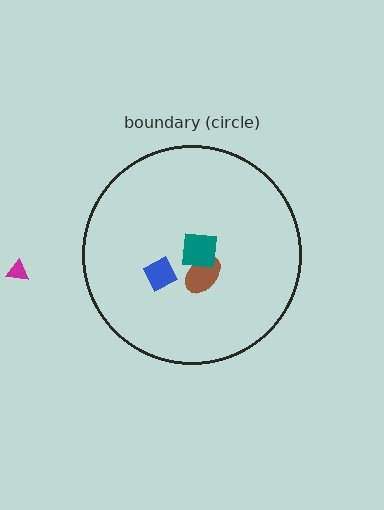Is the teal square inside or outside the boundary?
Inside.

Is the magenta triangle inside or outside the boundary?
Outside.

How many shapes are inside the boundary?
3 inside, 1 outside.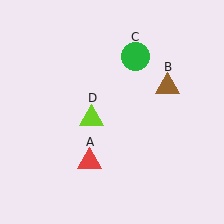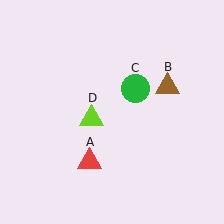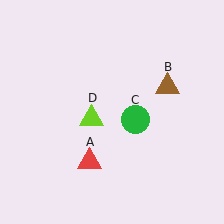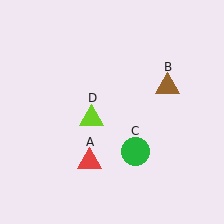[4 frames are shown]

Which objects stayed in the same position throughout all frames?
Red triangle (object A) and brown triangle (object B) and lime triangle (object D) remained stationary.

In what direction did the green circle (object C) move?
The green circle (object C) moved down.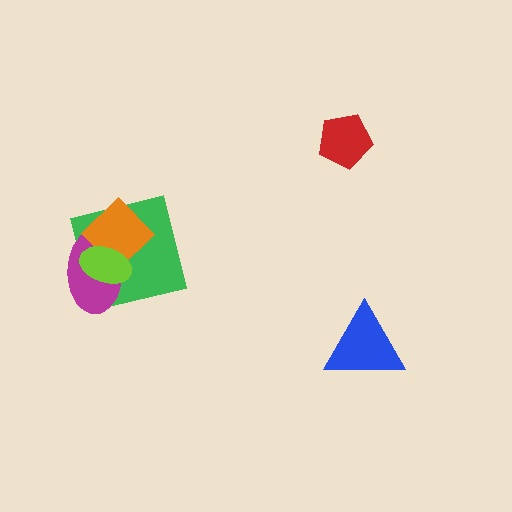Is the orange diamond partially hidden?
Yes, it is partially covered by another shape.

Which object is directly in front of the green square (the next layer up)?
The magenta ellipse is directly in front of the green square.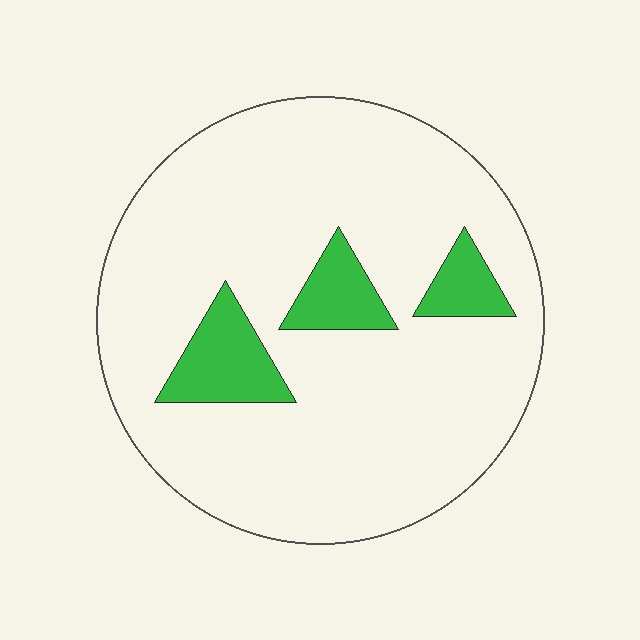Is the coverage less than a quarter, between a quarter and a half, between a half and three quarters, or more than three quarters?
Less than a quarter.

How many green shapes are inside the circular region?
3.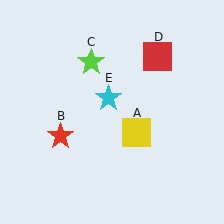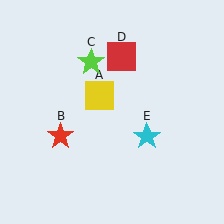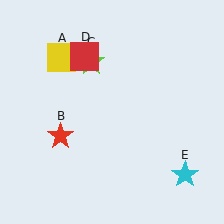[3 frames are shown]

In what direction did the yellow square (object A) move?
The yellow square (object A) moved up and to the left.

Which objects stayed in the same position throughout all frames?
Red star (object B) and lime star (object C) remained stationary.